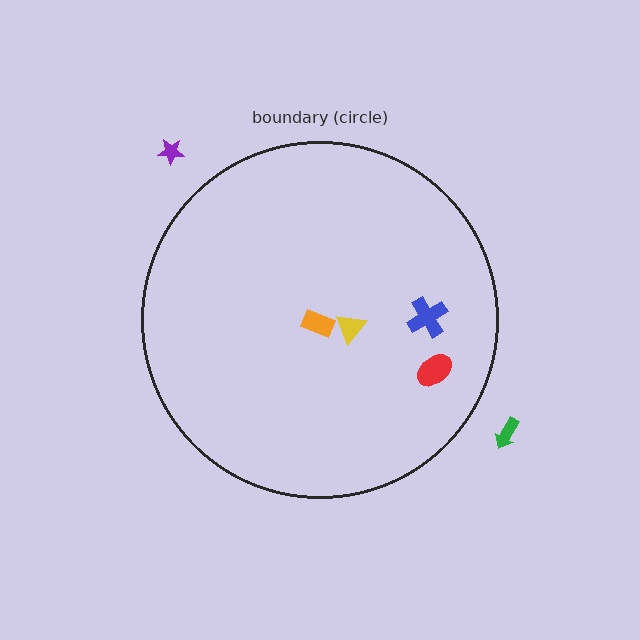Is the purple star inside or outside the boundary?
Outside.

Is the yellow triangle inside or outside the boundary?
Inside.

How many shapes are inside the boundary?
4 inside, 2 outside.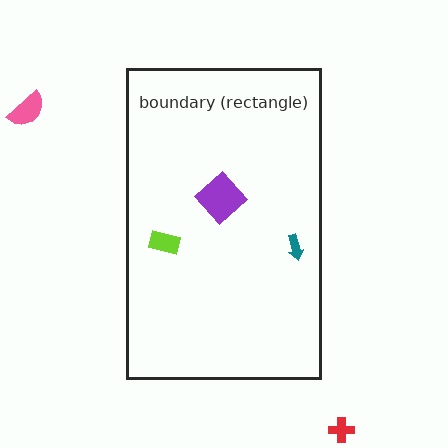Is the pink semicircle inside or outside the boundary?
Outside.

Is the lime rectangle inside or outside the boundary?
Inside.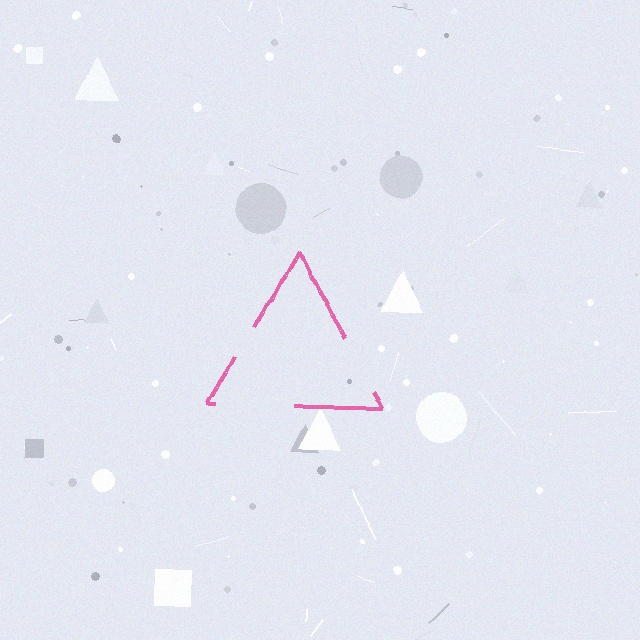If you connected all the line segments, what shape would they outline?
They would outline a triangle.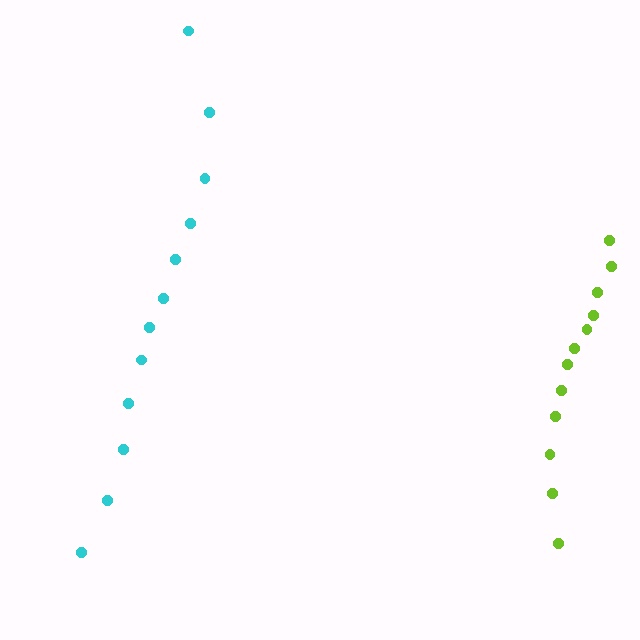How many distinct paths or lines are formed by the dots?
There are 2 distinct paths.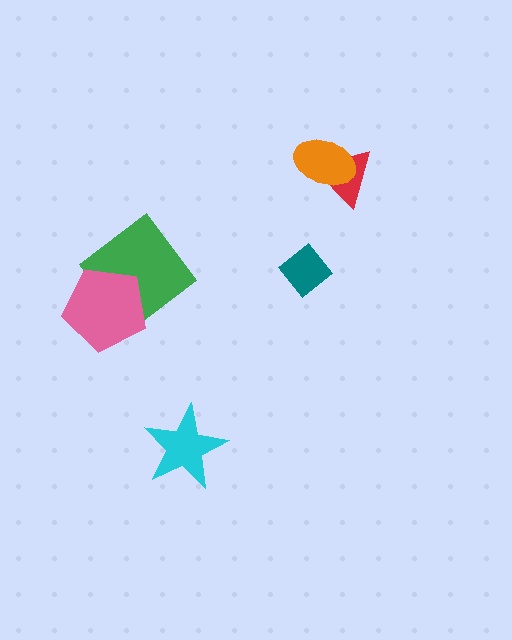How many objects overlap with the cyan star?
0 objects overlap with the cyan star.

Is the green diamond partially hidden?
Yes, it is partially covered by another shape.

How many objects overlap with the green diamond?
1 object overlaps with the green diamond.